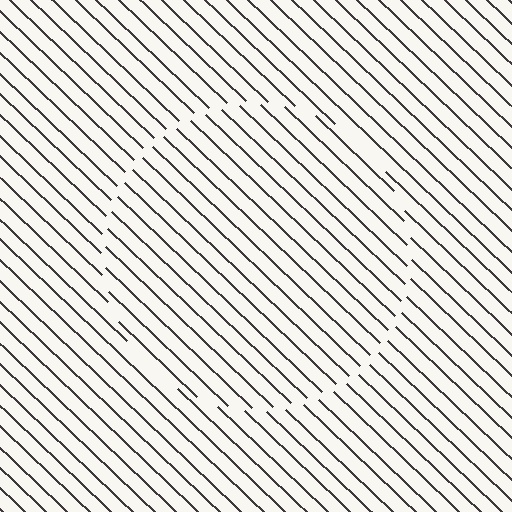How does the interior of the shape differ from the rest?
The interior of the shape contains the same grating, shifted by half a period — the contour is defined by the phase discontinuity where line-ends from the inner and outer gratings abut.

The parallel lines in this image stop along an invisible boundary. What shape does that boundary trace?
An illusory circle. The interior of the shape contains the same grating, shifted by half a period — the contour is defined by the phase discontinuity where line-ends from the inner and outer gratings abut.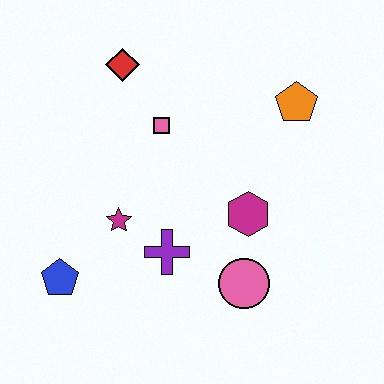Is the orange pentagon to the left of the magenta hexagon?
No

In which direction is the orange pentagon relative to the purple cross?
The orange pentagon is above the purple cross.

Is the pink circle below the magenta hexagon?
Yes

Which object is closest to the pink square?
The red diamond is closest to the pink square.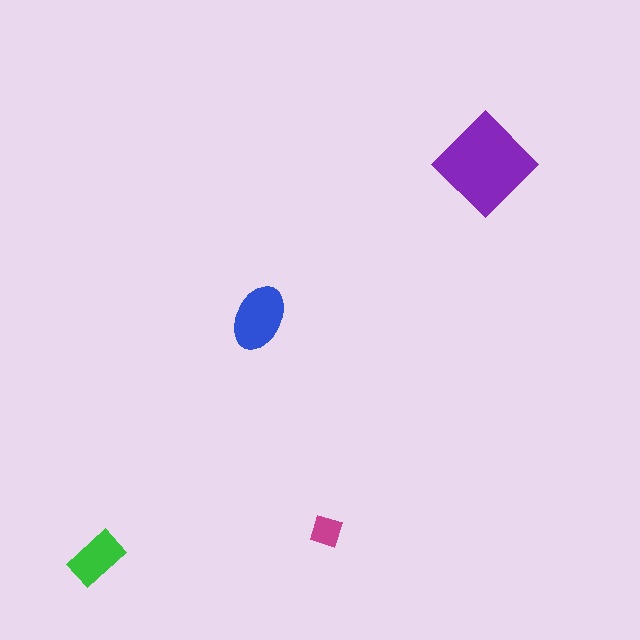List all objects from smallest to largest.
The magenta square, the green rectangle, the blue ellipse, the purple diamond.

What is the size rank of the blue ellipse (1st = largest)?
2nd.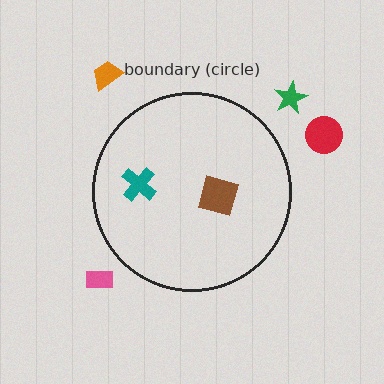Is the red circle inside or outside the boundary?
Outside.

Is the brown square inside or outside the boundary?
Inside.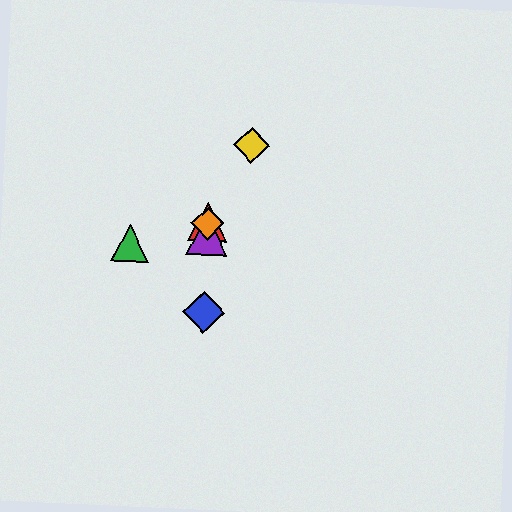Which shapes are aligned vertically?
The red triangle, the blue diamond, the purple triangle, the orange diamond are aligned vertically.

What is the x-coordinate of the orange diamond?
The orange diamond is at x≈208.